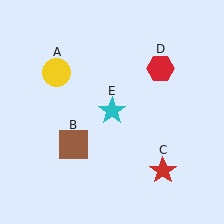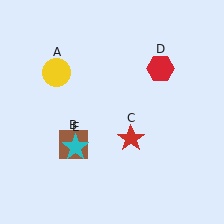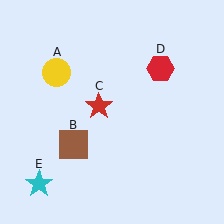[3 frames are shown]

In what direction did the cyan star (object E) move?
The cyan star (object E) moved down and to the left.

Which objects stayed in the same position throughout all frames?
Yellow circle (object A) and brown square (object B) and red hexagon (object D) remained stationary.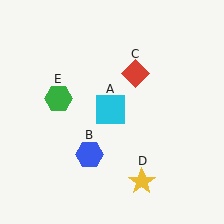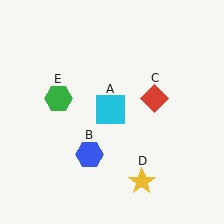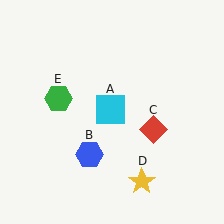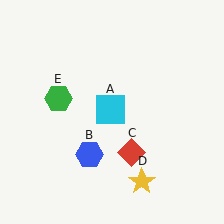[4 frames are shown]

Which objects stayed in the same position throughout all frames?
Cyan square (object A) and blue hexagon (object B) and yellow star (object D) and green hexagon (object E) remained stationary.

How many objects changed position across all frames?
1 object changed position: red diamond (object C).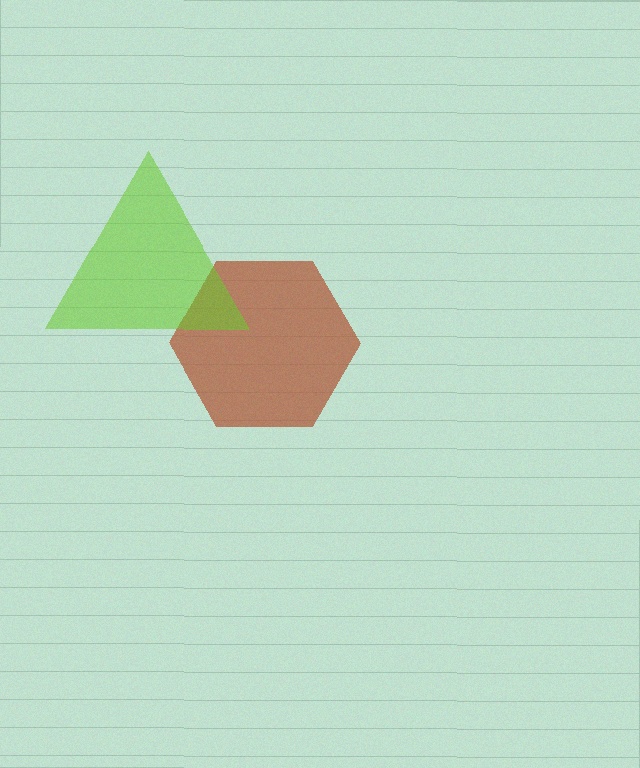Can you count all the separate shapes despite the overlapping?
Yes, there are 2 separate shapes.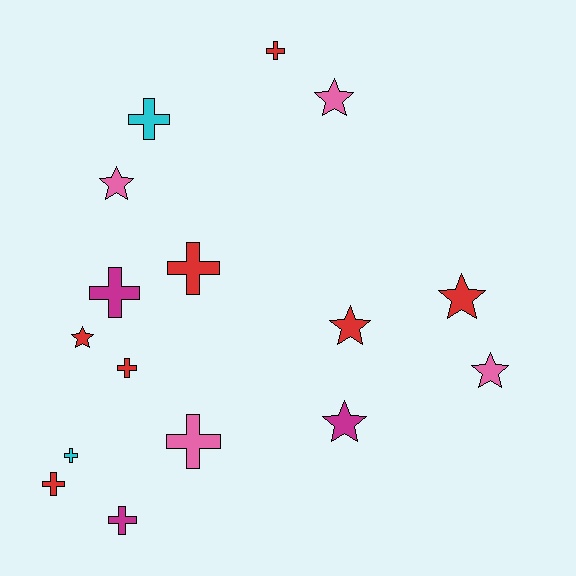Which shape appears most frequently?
Cross, with 9 objects.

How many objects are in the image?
There are 16 objects.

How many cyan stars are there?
There are no cyan stars.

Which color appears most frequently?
Red, with 7 objects.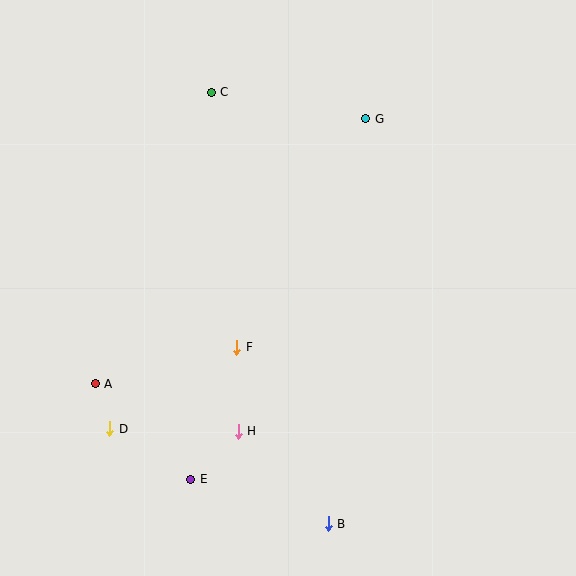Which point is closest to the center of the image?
Point F at (237, 347) is closest to the center.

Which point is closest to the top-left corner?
Point C is closest to the top-left corner.